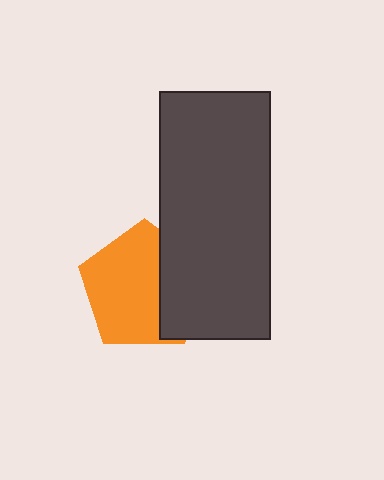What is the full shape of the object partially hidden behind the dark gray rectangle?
The partially hidden object is an orange pentagon.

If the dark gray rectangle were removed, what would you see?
You would see the complete orange pentagon.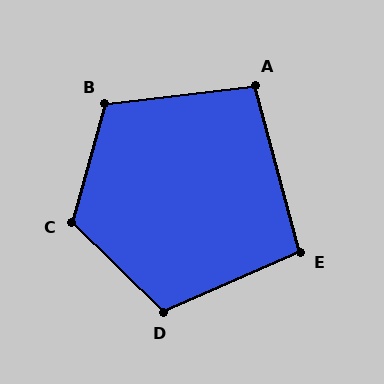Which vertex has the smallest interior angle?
A, at approximately 98 degrees.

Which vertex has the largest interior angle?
C, at approximately 119 degrees.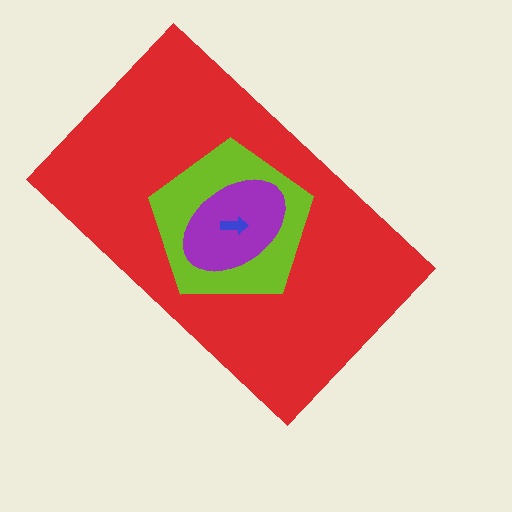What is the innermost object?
The blue arrow.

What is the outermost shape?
The red rectangle.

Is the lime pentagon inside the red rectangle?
Yes.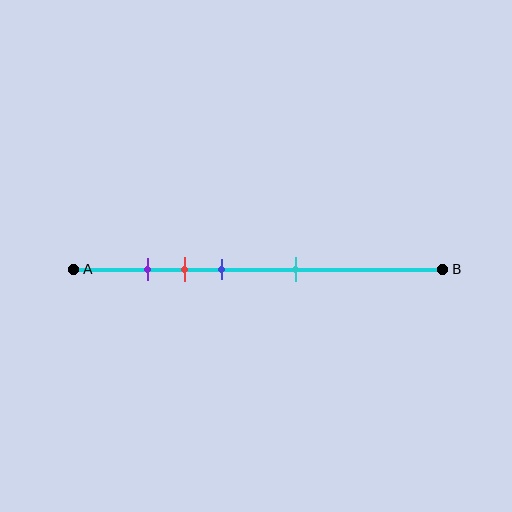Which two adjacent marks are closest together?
The purple and red marks are the closest adjacent pair.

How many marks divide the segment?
There are 4 marks dividing the segment.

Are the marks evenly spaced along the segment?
No, the marks are not evenly spaced.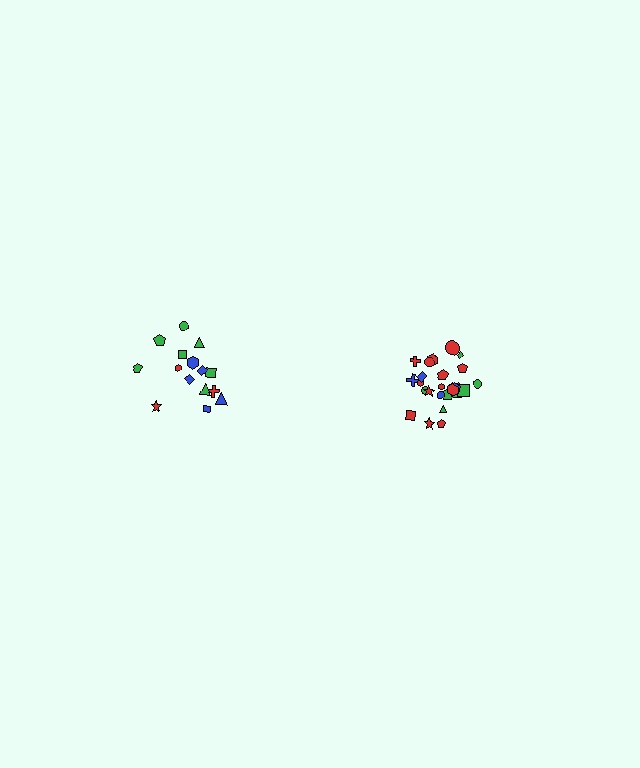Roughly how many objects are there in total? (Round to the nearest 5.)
Roughly 40 objects in total.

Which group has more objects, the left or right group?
The right group.